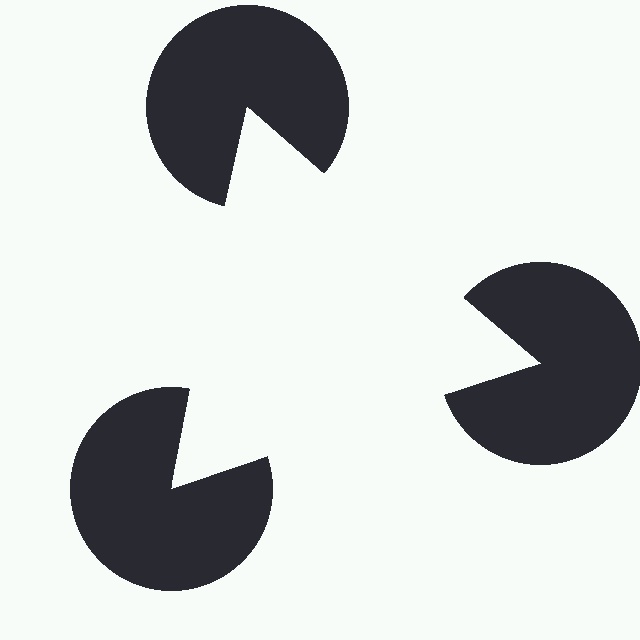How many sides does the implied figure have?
3 sides.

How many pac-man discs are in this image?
There are 3 — one at each vertex of the illusory triangle.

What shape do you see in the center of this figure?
An illusory triangle — its edges are inferred from the aligned wedge cuts in the pac-man discs, not physically drawn.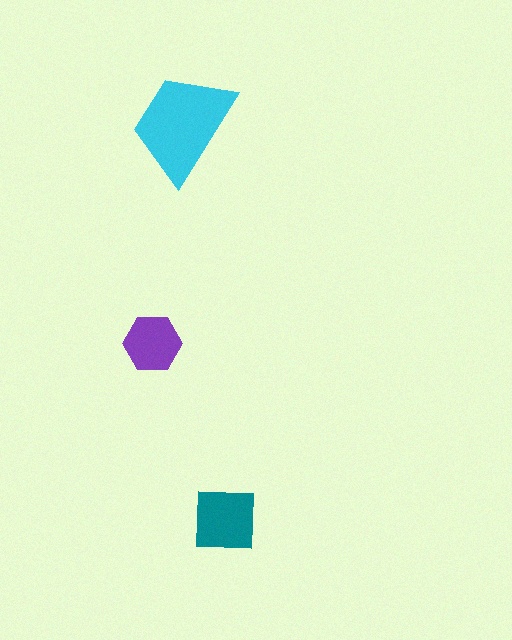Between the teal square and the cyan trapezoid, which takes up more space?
The cyan trapezoid.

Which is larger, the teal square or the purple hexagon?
The teal square.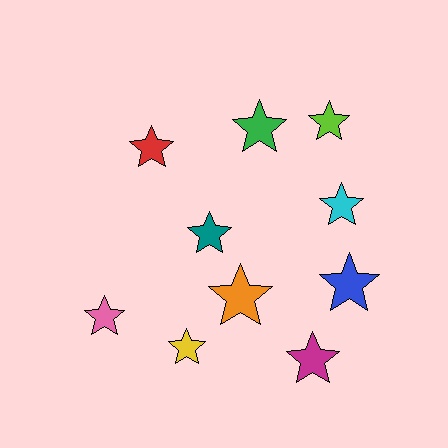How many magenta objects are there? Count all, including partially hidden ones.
There is 1 magenta object.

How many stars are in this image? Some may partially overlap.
There are 10 stars.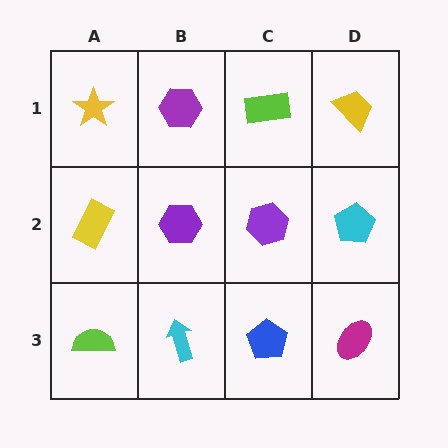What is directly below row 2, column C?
A blue pentagon.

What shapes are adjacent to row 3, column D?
A cyan pentagon (row 2, column D), a blue pentagon (row 3, column C).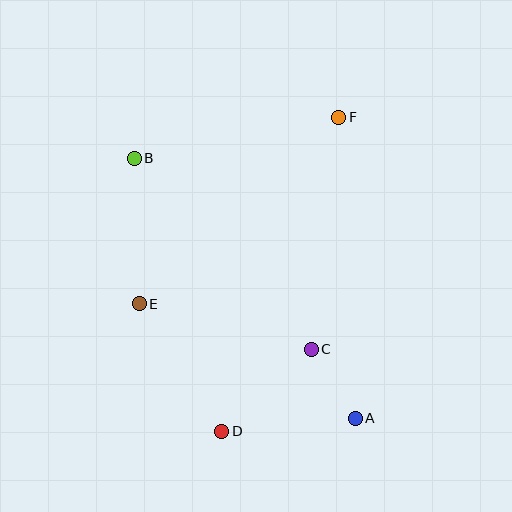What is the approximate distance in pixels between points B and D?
The distance between B and D is approximately 287 pixels.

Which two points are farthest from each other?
Points A and B are farthest from each other.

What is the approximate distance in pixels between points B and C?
The distance between B and C is approximately 261 pixels.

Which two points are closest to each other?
Points A and C are closest to each other.